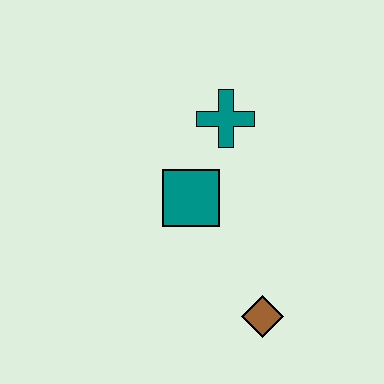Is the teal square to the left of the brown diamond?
Yes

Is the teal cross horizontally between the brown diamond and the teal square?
Yes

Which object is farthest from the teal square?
The brown diamond is farthest from the teal square.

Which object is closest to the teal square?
The teal cross is closest to the teal square.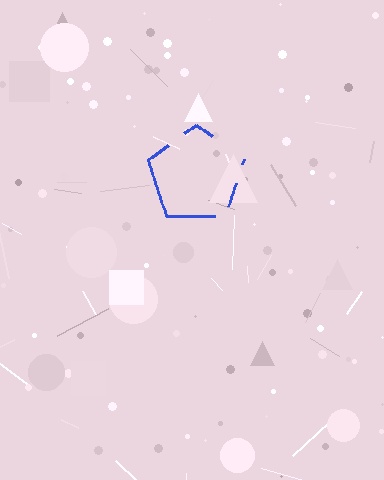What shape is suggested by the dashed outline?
The dashed outline suggests a pentagon.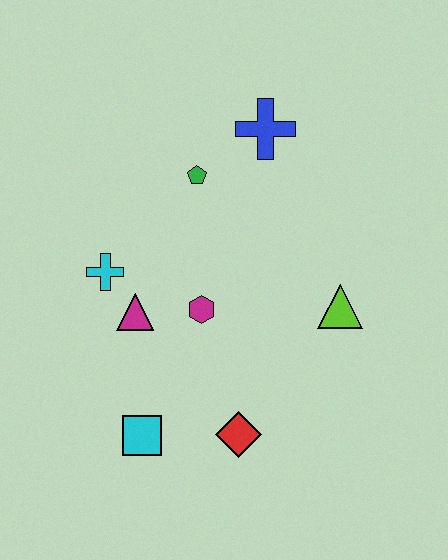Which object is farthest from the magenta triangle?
The blue cross is farthest from the magenta triangle.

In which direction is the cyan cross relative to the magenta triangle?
The cyan cross is above the magenta triangle.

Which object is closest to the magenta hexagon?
The magenta triangle is closest to the magenta hexagon.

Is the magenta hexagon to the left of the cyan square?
No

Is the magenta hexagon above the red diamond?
Yes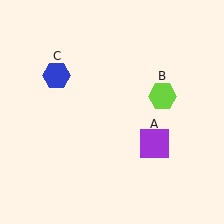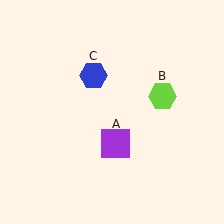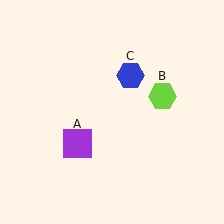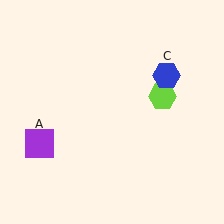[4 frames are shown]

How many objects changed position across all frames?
2 objects changed position: purple square (object A), blue hexagon (object C).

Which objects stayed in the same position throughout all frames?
Lime hexagon (object B) remained stationary.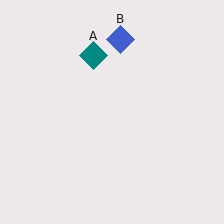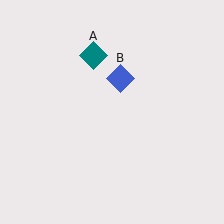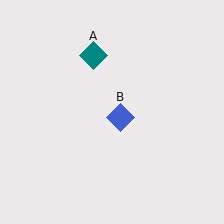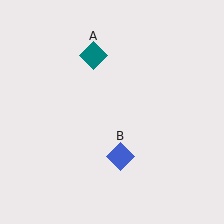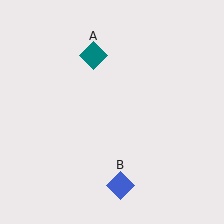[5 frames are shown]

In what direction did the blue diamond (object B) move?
The blue diamond (object B) moved down.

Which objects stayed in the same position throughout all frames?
Teal diamond (object A) remained stationary.